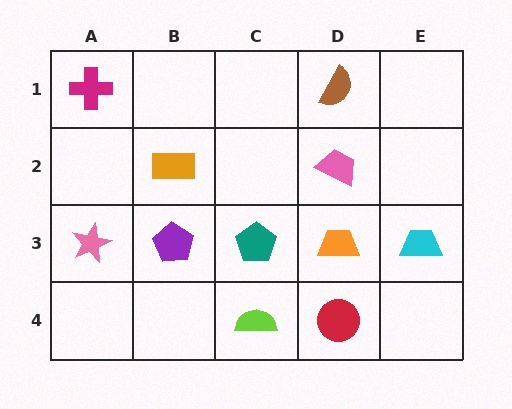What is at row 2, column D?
A pink trapezoid.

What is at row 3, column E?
A cyan trapezoid.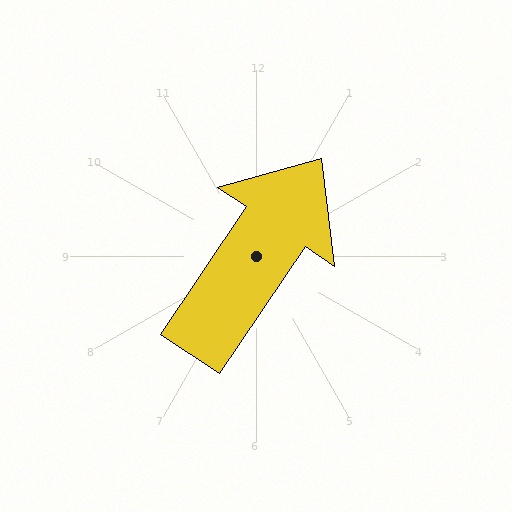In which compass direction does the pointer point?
Northeast.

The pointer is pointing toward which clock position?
Roughly 1 o'clock.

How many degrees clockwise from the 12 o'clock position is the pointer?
Approximately 34 degrees.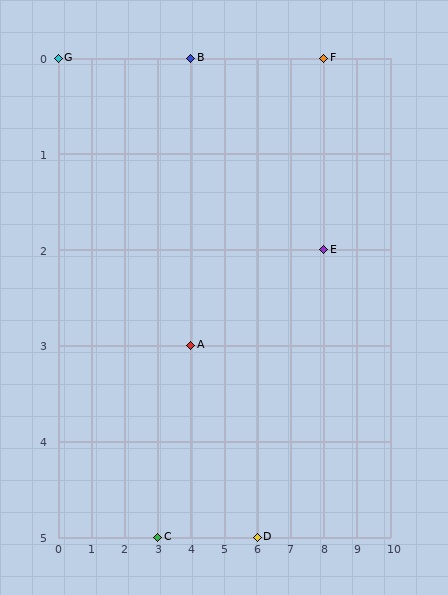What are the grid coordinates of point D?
Point D is at grid coordinates (6, 5).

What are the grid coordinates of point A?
Point A is at grid coordinates (4, 3).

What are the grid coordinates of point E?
Point E is at grid coordinates (8, 2).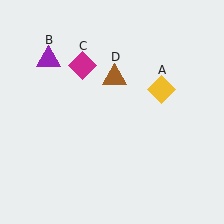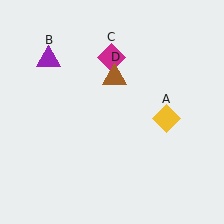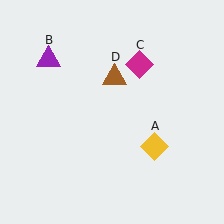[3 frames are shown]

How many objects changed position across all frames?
2 objects changed position: yellow diamond (object A), magenta diamond (object C).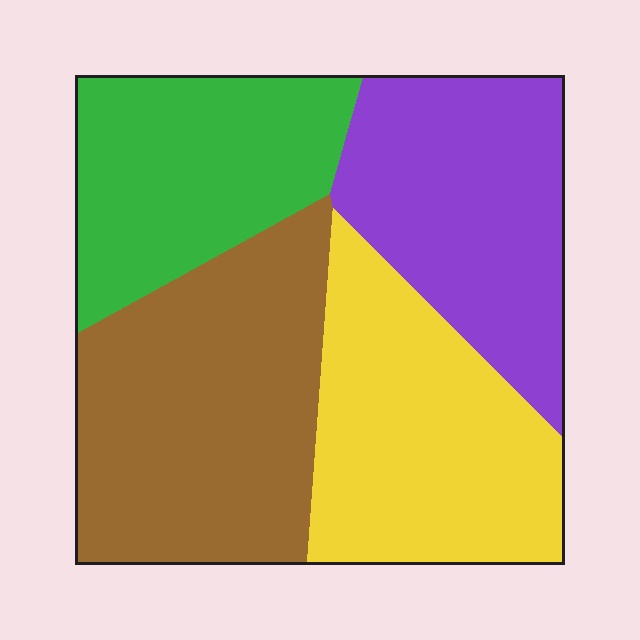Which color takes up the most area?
Brown, at roughly 30%.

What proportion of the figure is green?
Green takes up between a sixth and a third of the figure.